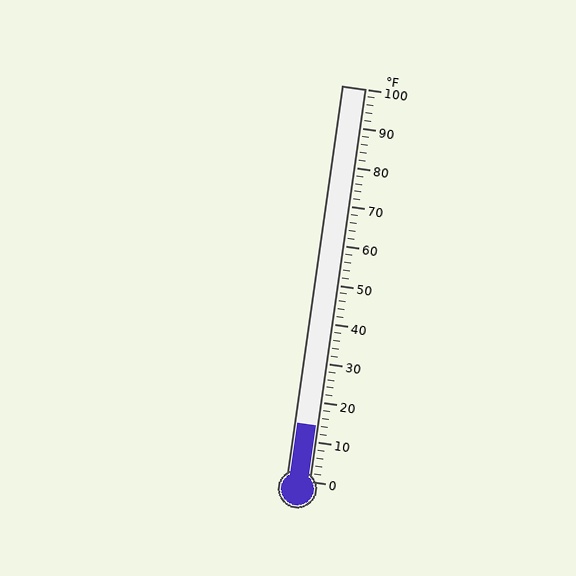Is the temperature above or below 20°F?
The temperature is below 20°F.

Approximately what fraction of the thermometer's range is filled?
The thermometer is filled to approximately 15% of its range.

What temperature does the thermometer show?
The thermometer shows approximately 14°F.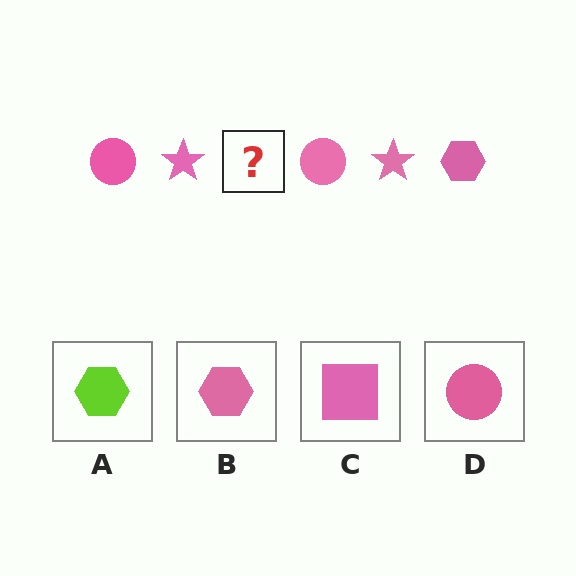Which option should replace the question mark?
Option B.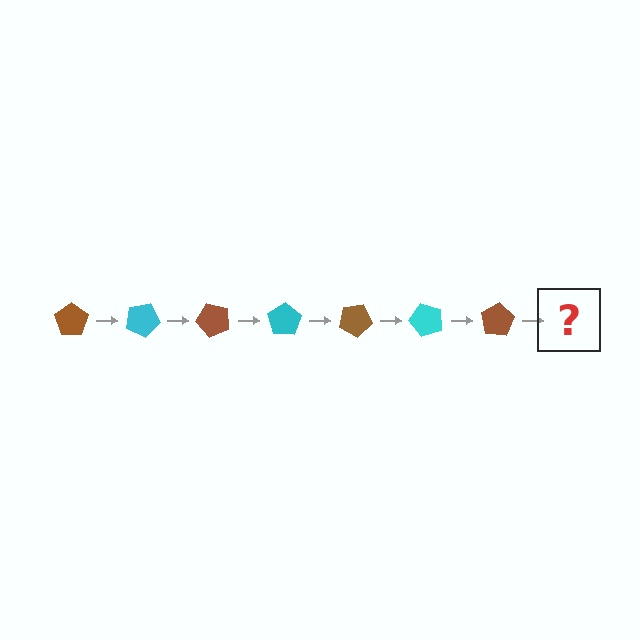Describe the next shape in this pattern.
It should be a cyan pentagon, rotated 175 degrees from the start.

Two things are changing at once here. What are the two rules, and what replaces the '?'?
The two rules are that it rotates 25 degrees each step and the color cycles through brown and cyan. The '?' should be a cyan pentagon, rotated 175 degrees from the start.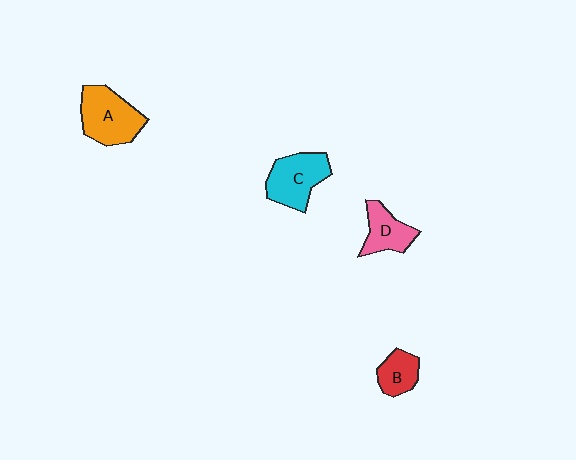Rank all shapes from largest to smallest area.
From largest to smallest: A (orange), C (cyan), D (pink), B (red).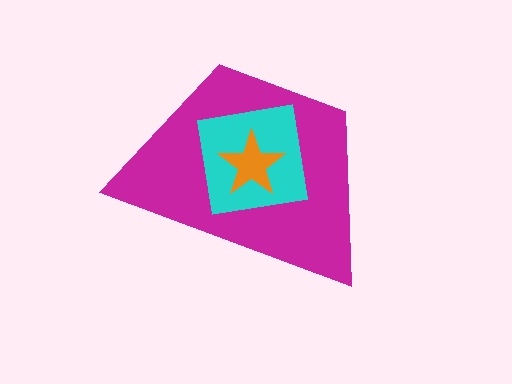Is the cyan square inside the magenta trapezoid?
Yes.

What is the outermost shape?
The magenta trapezoid.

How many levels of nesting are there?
3.